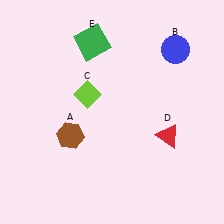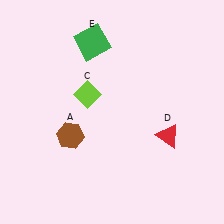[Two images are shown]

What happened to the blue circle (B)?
The blue circle (B) was removed in Image 2. It was in the top-right area of Image 1.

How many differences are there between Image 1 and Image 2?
There is 1 difference between the two images.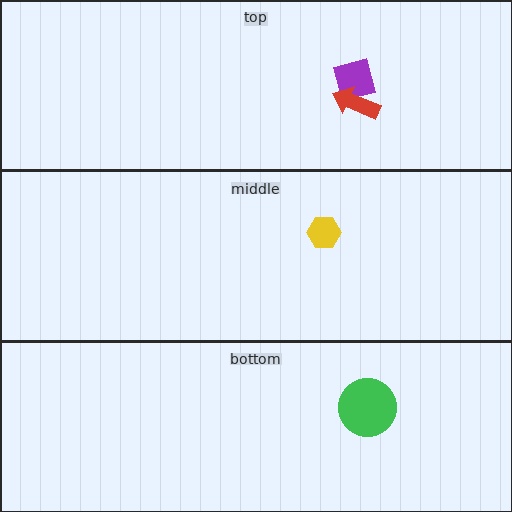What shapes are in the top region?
The purple square, the red arrow.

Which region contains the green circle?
The bottom region.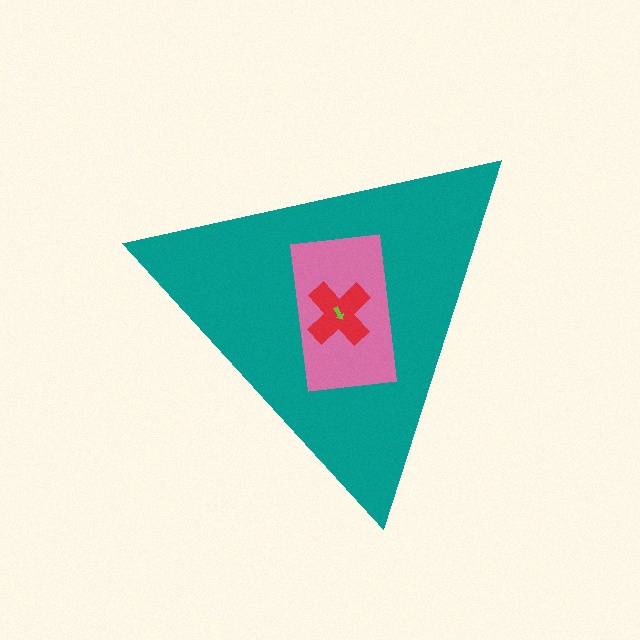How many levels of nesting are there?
4.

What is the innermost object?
The lime arrow.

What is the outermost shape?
The teal triangle.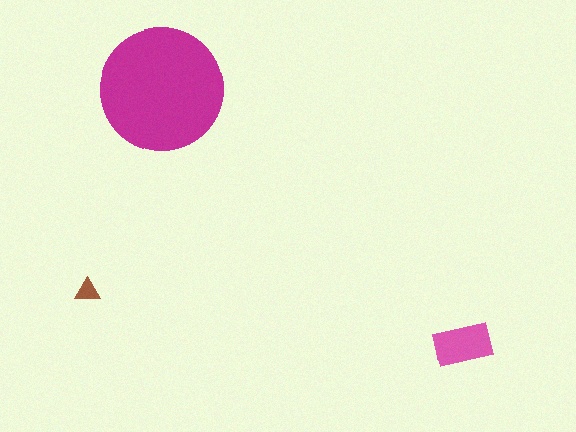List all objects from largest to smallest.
The magenta circle, the pink rectangle, the brown triangle.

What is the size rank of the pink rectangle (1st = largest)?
2nd.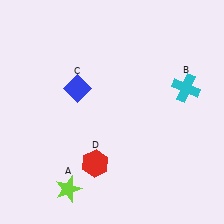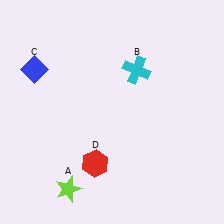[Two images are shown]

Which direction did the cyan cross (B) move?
The cyan cross (B) moved left.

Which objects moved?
The objects that moved are: the cyan cross (B), the blue diamond (C).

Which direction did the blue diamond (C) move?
The blue diamond (C) moved left.